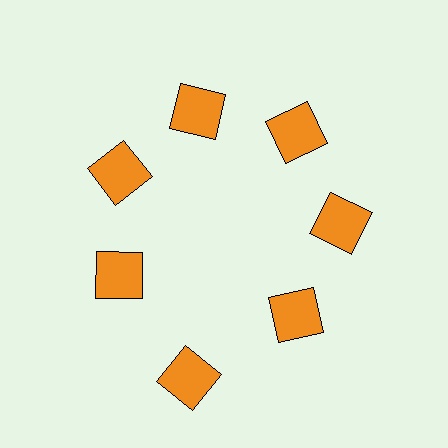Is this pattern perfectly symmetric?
No. The 7 orange squares are arranged in a ring, but one element near the 6 o'clock position is pushed outward from the center, breaking the 7-fold rotational symmetry.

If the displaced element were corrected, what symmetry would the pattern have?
It would have 7-fold rotational symmetry — the pattern would map onto itself every 51 degrees.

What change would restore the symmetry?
The symmetry would be restored by moving it inward, back onto the ring so that all 7 squares sit at equal angles and equal distance from the center.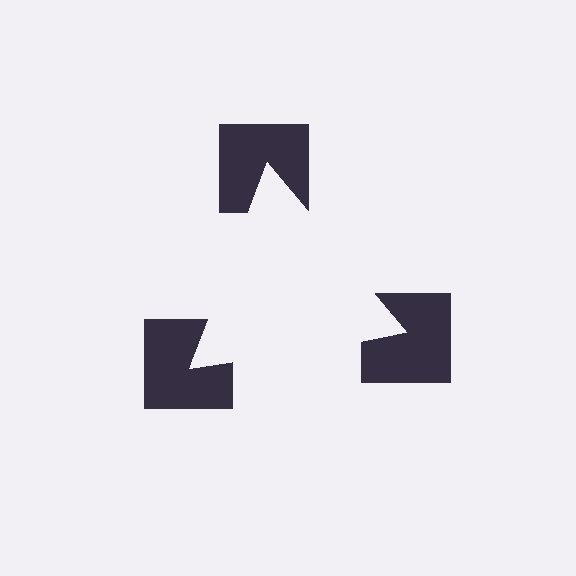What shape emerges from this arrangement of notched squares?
An illusory triangle — its edges are inferred from the aligned wedge cuts in the notched squares, not physically drawn.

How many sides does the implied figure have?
3 sides.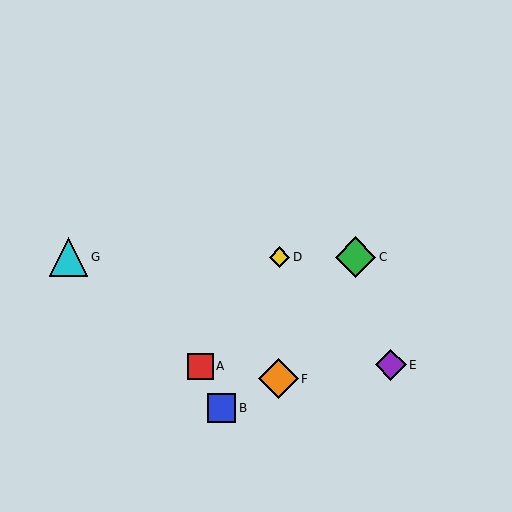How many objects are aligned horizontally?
3 objects (C, D, G) are aligned horizontally.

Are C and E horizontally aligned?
No, C is at y≈257 and E is at y≈365.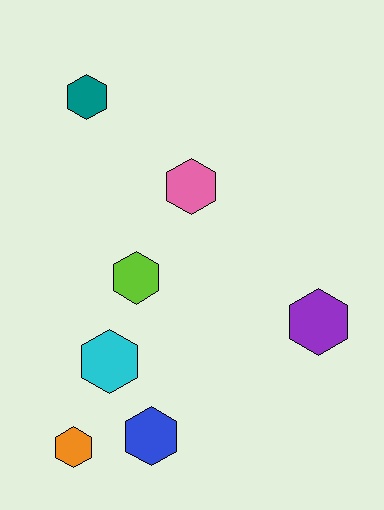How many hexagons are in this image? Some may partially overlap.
There are 7 hexagons.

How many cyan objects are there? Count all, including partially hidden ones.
There is 1 cyan object.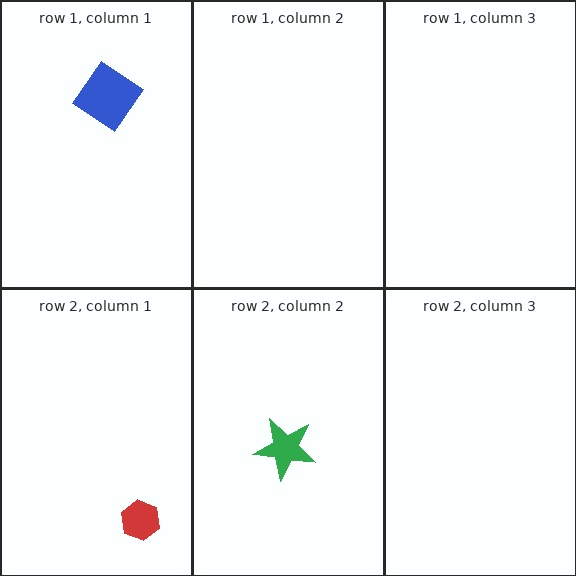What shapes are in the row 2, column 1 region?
The red hexagon.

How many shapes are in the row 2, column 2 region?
1.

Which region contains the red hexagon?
The row 2, column 1 region.